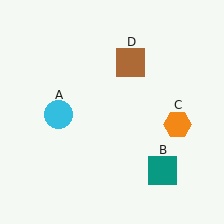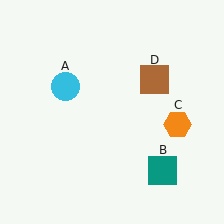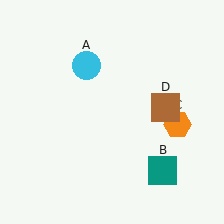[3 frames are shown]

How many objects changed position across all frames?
2 objects changed position: cyan circle (object A), brown square (object D).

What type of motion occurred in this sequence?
The cyan circle (object A), brown square (object D) rotated clockwise around the center of the scene.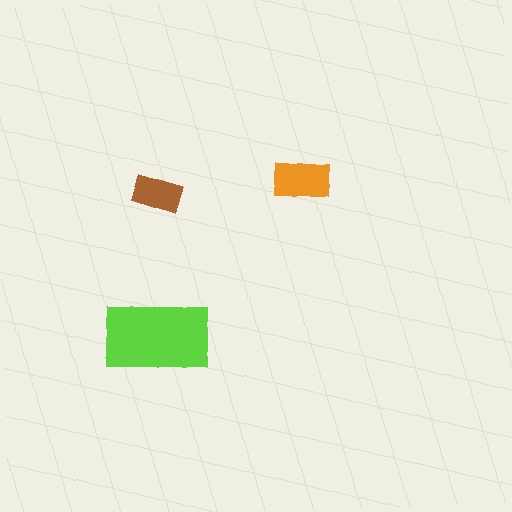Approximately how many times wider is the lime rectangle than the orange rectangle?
About 2 times wider.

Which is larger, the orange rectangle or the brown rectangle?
The orange one.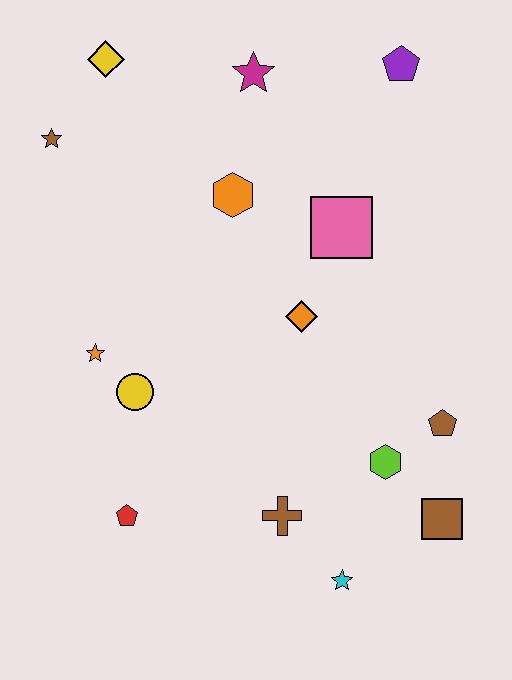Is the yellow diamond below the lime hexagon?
No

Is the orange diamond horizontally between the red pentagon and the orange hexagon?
No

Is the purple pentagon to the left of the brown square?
Yes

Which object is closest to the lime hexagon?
The brown pentagon is closest to the lime hexagon.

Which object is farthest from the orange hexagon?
The cyan star is farthest from the orange hexagon.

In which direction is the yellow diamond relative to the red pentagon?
The yellow diamond is above the red pentagon.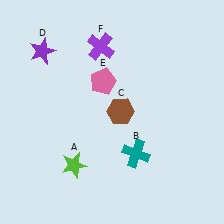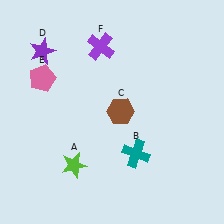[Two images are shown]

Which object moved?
The pink pentagon (E) moved left.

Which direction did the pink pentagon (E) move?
The pink pentagon (E) moved left.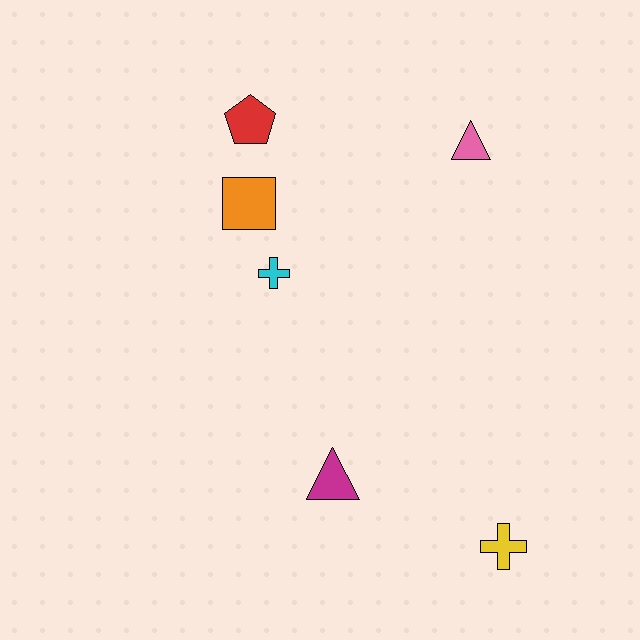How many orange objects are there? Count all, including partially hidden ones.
There is 1 orange object.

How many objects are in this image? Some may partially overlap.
There are 6 objects.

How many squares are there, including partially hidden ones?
There is 1 square.